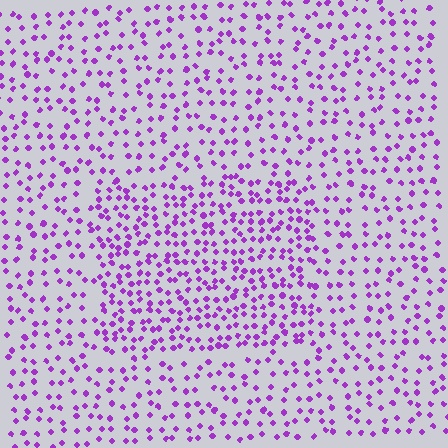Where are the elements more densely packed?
The elements are more densely packed inside the rectangle boundary.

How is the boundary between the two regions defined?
The boundary is defined by a change in element density (approximately 1.7x ratio). All elements are the same color, size, and shape.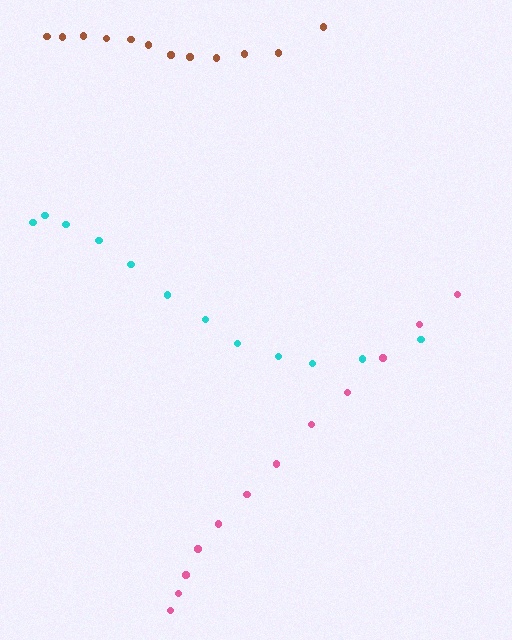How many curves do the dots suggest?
There are 3 distinct paths.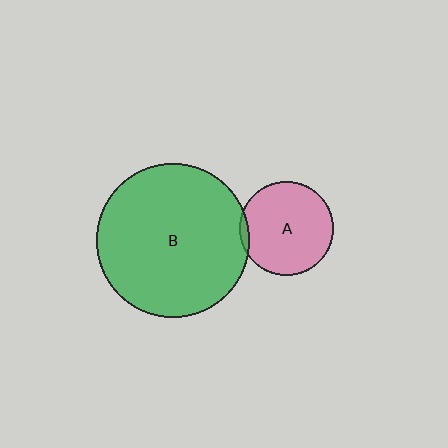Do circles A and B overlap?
Yes.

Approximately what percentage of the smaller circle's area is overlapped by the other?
Approximately 5%.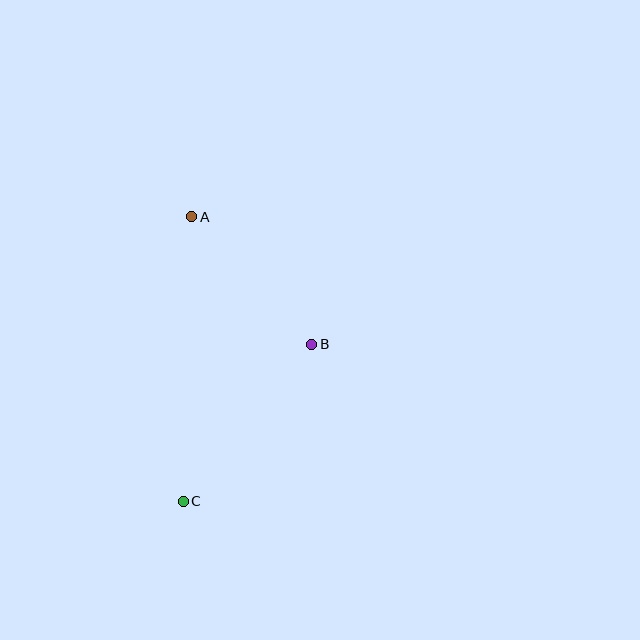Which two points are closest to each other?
Points A and B are closest to each other.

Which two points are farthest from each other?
Points A and C are farthest from each other.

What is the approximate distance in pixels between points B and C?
The distance between B and C is approximately 203 pixels.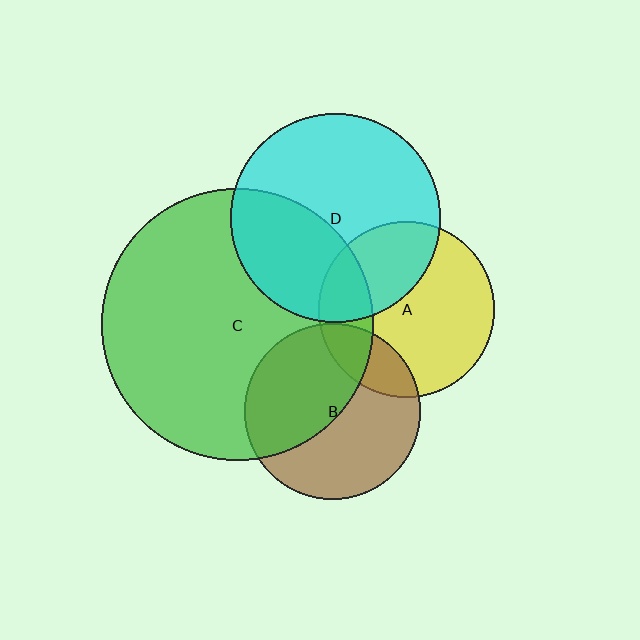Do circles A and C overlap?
Yes.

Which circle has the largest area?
Circle C (green).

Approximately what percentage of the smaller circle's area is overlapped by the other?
Approximately 20%.